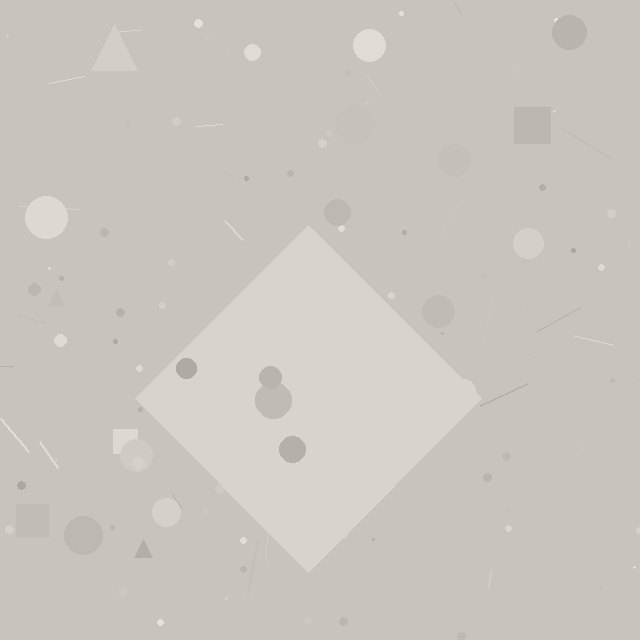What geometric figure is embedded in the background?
A diamond is embedded in the background.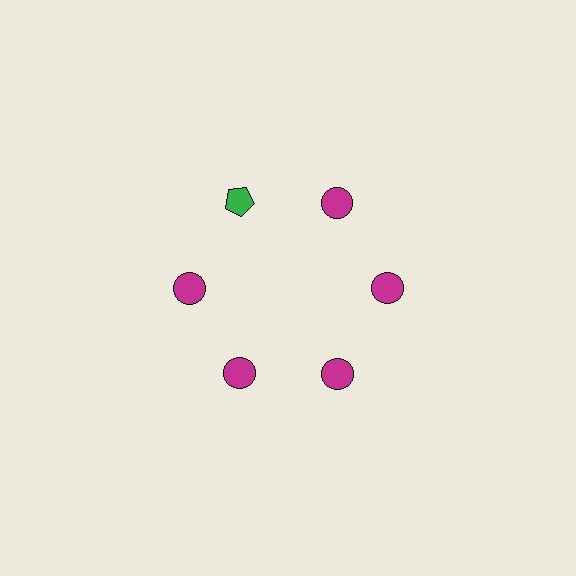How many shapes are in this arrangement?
There are 6 shapes arranged in a ring pattern.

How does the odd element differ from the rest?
It differs in both color (green instead of magenta) and shape (pentagon instead of circle).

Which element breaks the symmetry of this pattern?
The green pentagon at roughly the 11 o'clock position breaks the symmetry. All other shapes are magenta circles.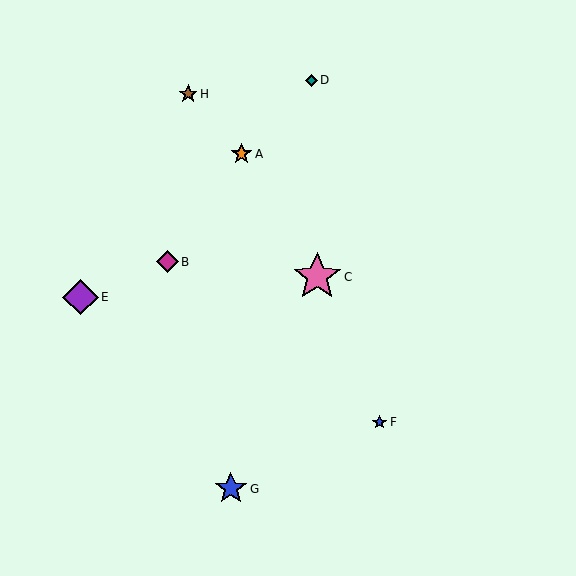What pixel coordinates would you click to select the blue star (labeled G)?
Click at (231, 489) to select the blue star G.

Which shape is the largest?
The pink star (labeled C) is the largest.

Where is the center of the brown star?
The center of the brown star is at (188, 94).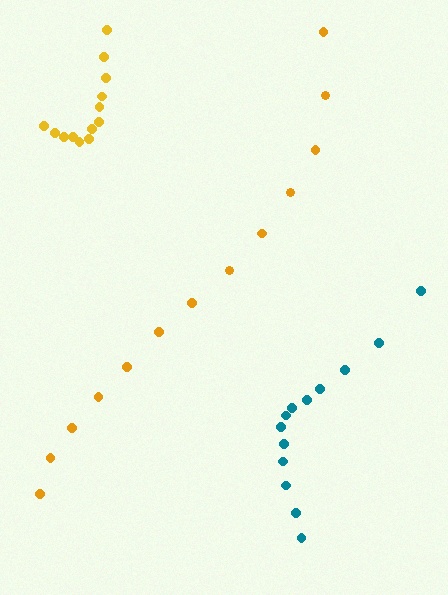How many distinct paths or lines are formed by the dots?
There are 3 distinct paths.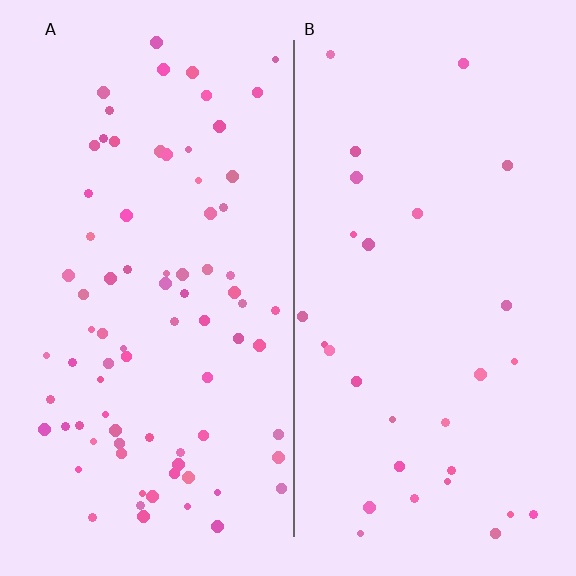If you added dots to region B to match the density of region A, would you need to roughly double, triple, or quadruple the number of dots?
Approximately triple.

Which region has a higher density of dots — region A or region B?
A (the left).